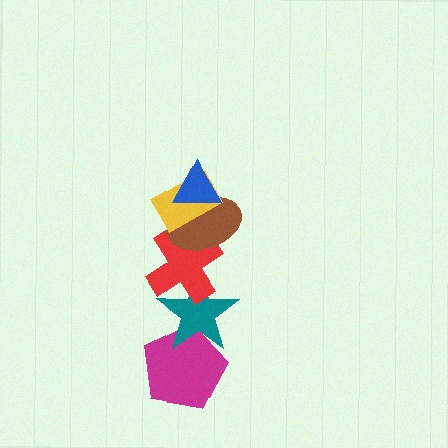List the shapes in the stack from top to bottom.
From top to bottom: the blue triangle, the yellow rectangle, the brown ellipse, the red cross, the teal star, the magenta pentagon.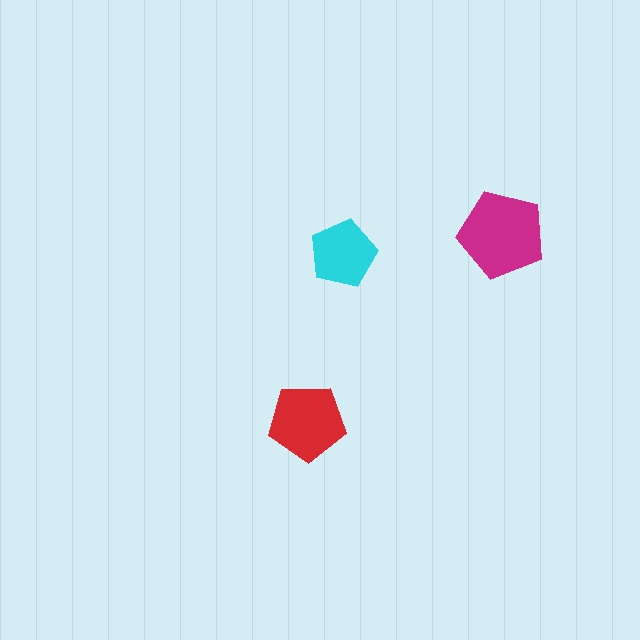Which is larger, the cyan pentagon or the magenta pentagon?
The magenta one.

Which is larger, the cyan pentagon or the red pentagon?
The red one.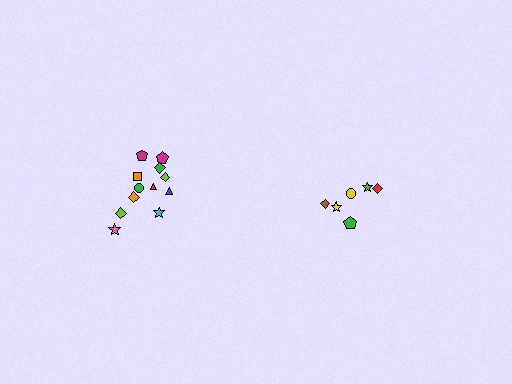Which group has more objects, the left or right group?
The left group.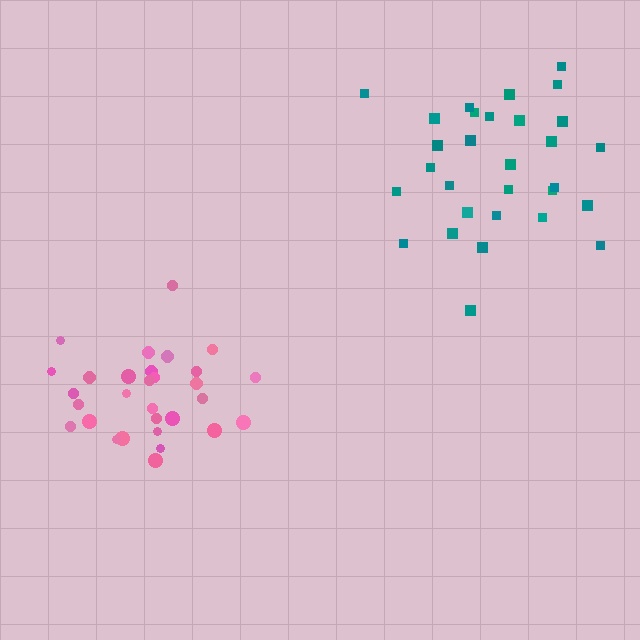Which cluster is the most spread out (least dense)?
Teal.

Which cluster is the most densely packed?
Pink.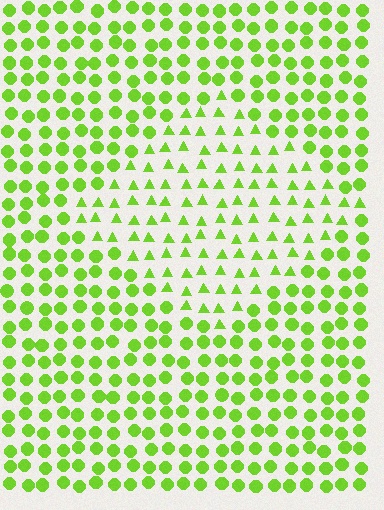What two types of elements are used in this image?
The image uses triangles inside the diamond region and circles outside it.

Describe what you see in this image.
The image is filled with small lime elements arranged in a uniform grid. A diamond-shaped region contains triangles, while the surrounding area contains circles. The boundary is defined purely by the change in element shape.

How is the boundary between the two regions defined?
The boundary is defined by a change in element shape: triangles inside vs. circles outside. All elements share the same color and spacing.